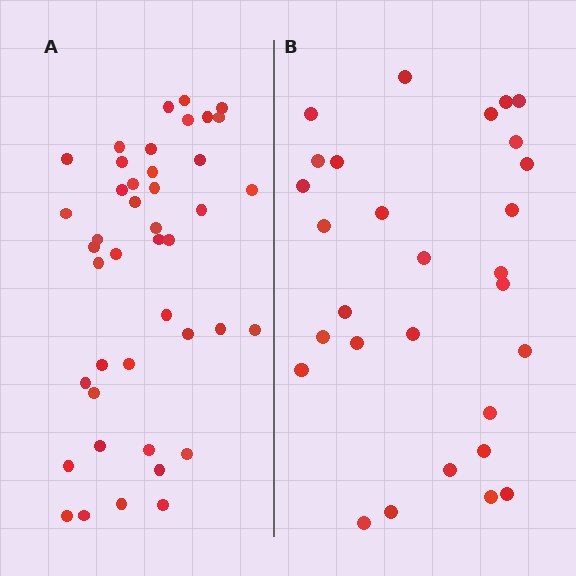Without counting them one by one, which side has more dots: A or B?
Region A (the left region) has more dots.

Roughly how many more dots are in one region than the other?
Region A has approximately 15 more dots than region B.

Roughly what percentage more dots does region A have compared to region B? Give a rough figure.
About 50% more.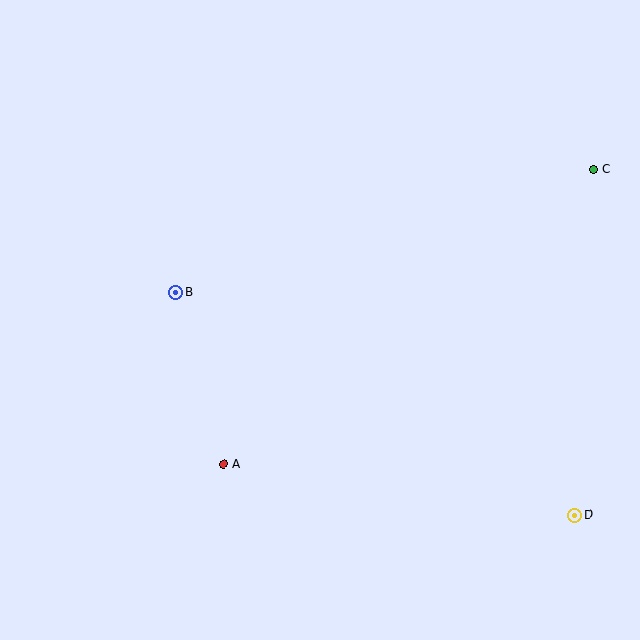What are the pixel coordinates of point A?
Point A is at (223, 464).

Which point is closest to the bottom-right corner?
Point D is closest to the bottom-right corner.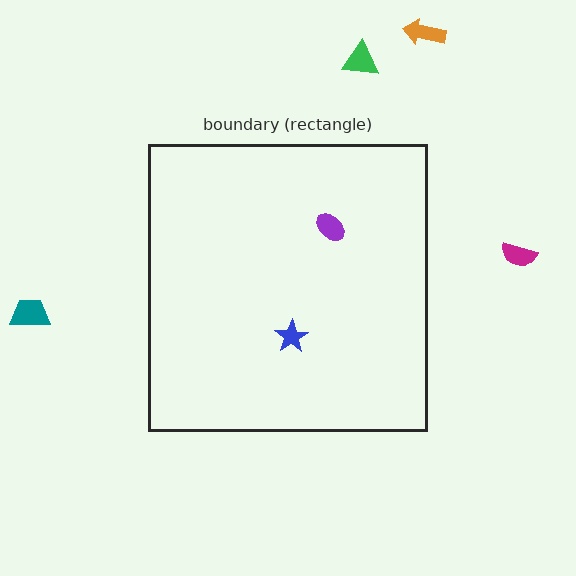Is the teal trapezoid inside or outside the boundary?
Outside.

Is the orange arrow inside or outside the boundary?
Outside.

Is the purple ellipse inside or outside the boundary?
Inside.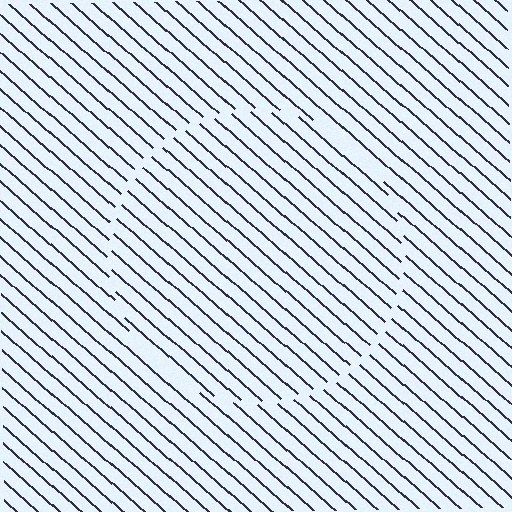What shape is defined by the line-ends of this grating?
An illusory circle. The interior of the shape contains the same grating, shifted by half a period — the contour is defined by the phase discontinuity where line-ends from the inner and outer gratings abut.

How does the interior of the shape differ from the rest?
The interior of the shape contains the same grating, shifted by half a period — the contour is defined by the phase discontinuity where line-ends from the inner and outer gratings abut.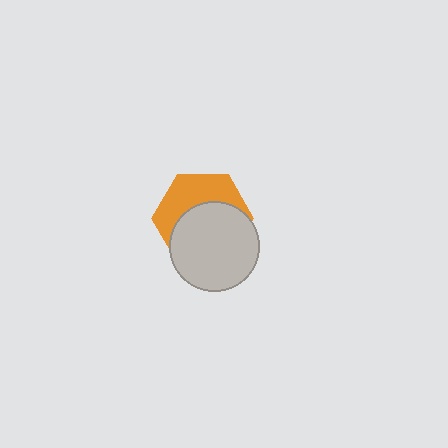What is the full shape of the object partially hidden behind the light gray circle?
The partially hidden object is an orange hexagon.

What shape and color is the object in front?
The object in front is a light gray circle.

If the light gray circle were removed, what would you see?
You would see the complete orange hexagon.